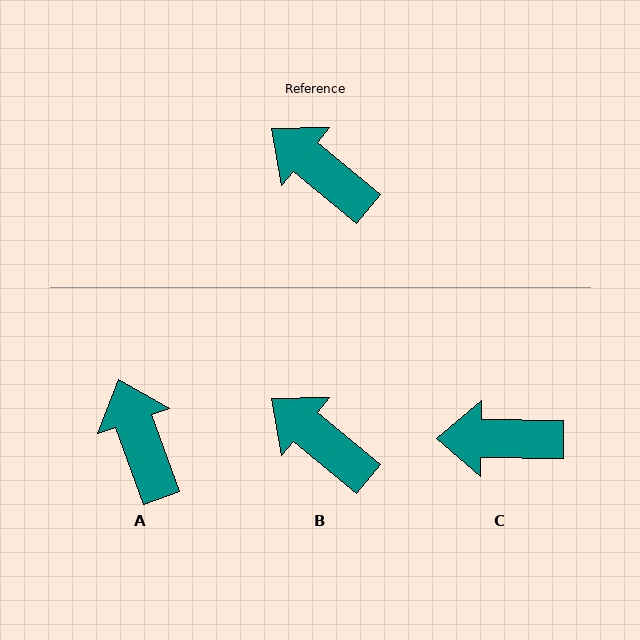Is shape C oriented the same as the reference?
No, it is off by about 39 degrees.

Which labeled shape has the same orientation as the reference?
B.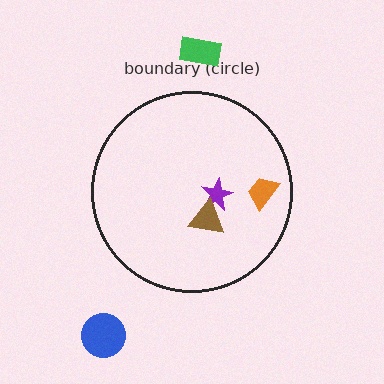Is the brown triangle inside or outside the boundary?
Inside.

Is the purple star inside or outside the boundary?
Inside.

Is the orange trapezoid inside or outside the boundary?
Inside.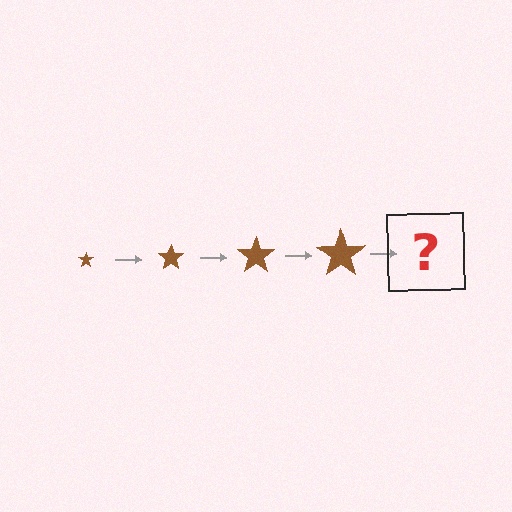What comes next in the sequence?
The next element should be a brown star, larger than the previous one.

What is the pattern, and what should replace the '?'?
The pattern is that the star gets progressively larger each step. The '?' should be a brown star, larger than the previous one.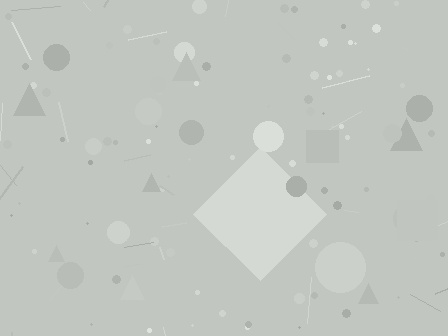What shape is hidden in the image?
A diamond is hidden in the image.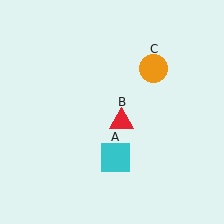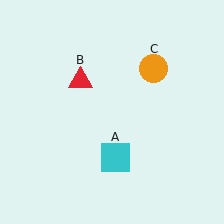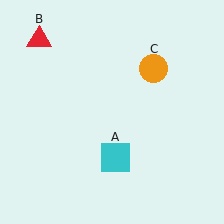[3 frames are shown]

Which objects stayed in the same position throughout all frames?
Cyan square (object A) and orange circle (object C) remained stationary.